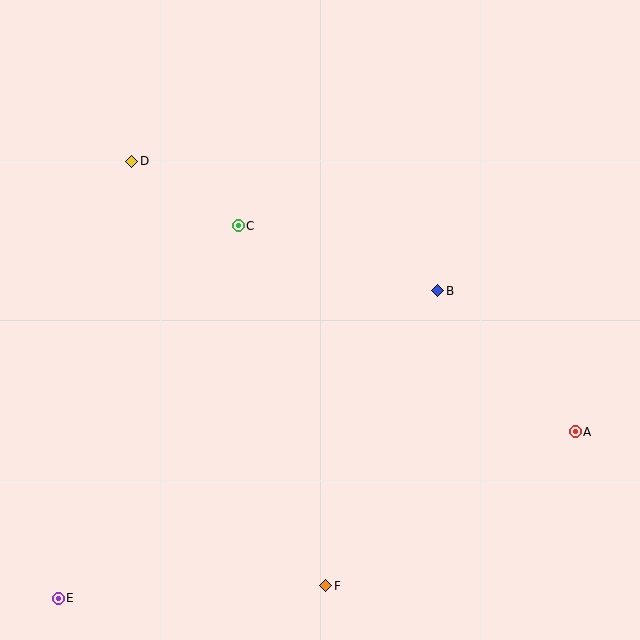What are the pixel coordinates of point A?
Point A is at (575, 432).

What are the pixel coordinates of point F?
Point F is at (326, 586).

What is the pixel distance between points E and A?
The distance between E and A is 543 pixels.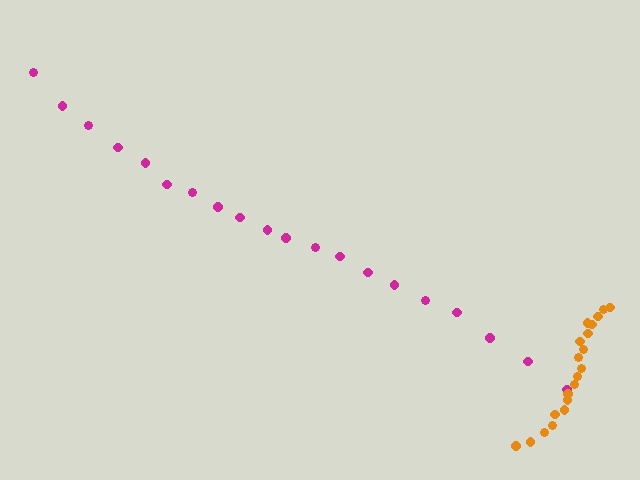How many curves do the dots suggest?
There are 2 distinct paths.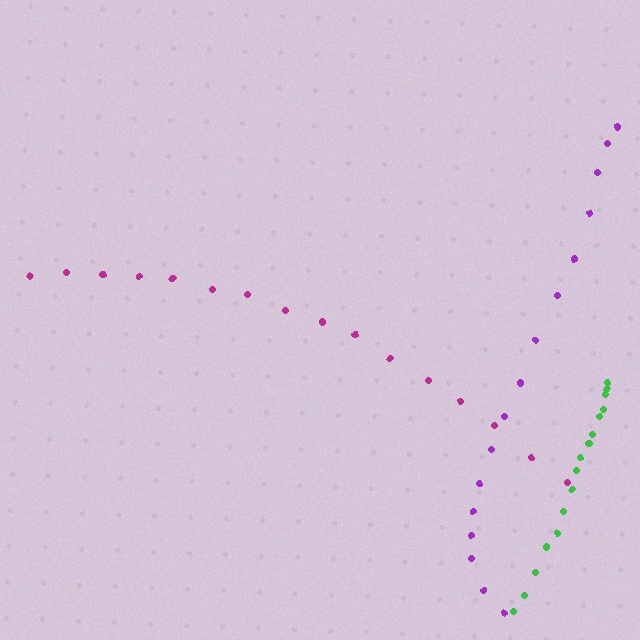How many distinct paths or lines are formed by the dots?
There are 3 distinct paths.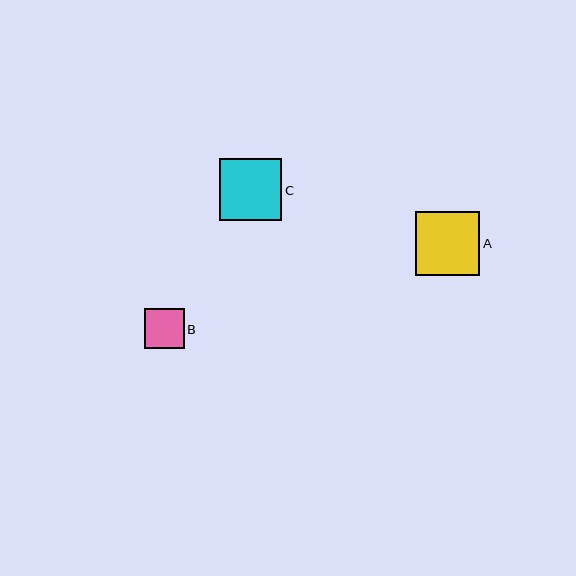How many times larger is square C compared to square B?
Square C is approximately 1.6 times the size of square B.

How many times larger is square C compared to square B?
Square C is approximately 1.6 times the size of square B.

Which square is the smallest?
Square B is the smallest with a size of approximately 40 pixels.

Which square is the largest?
Square A is the largest with a size of approximately 64 pixels.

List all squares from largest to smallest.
From largest to smallest: A, C, B.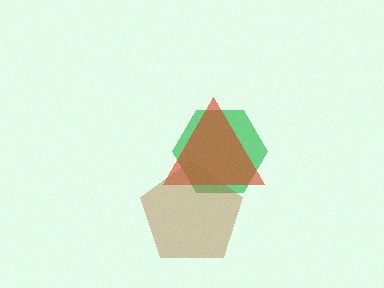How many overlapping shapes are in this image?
There are 3 overlapping shapes in the image.